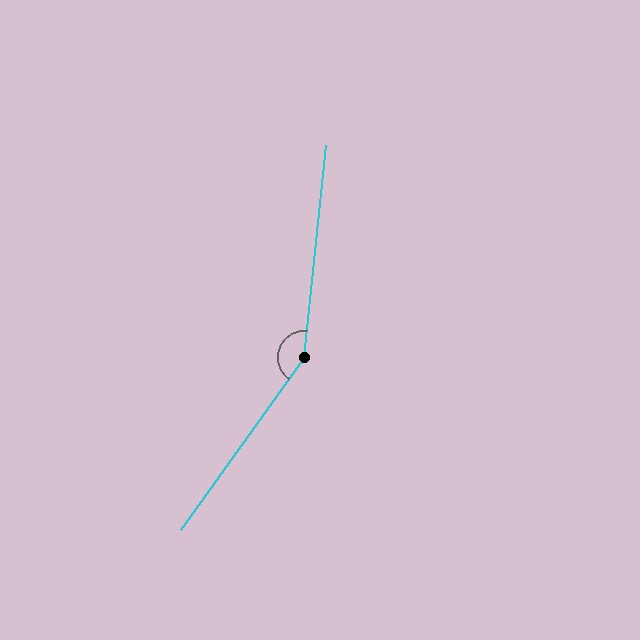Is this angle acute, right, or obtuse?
It is obtuse.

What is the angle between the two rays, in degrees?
Approximately 150 degrees.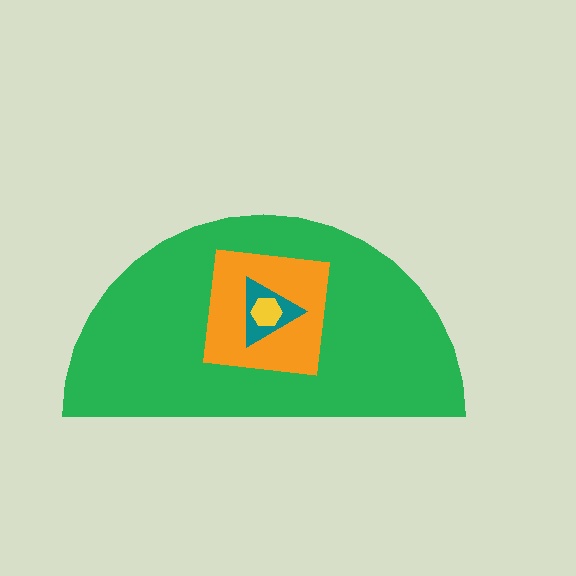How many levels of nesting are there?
4.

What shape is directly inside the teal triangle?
The yellow hexagon.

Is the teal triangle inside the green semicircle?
Yes.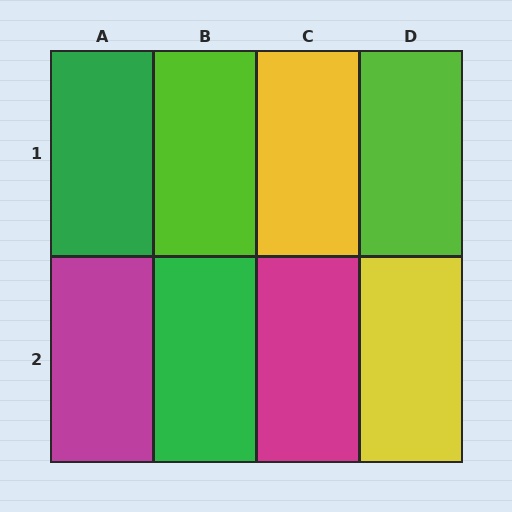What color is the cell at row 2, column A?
Magenta.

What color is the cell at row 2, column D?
Yellow.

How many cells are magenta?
2 cells are magenta.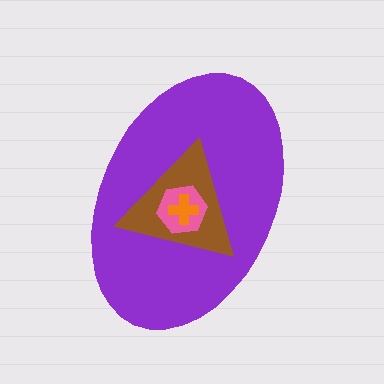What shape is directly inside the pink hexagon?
The orange cross.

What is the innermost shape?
The orange cross.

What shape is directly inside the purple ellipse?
The brown triangle.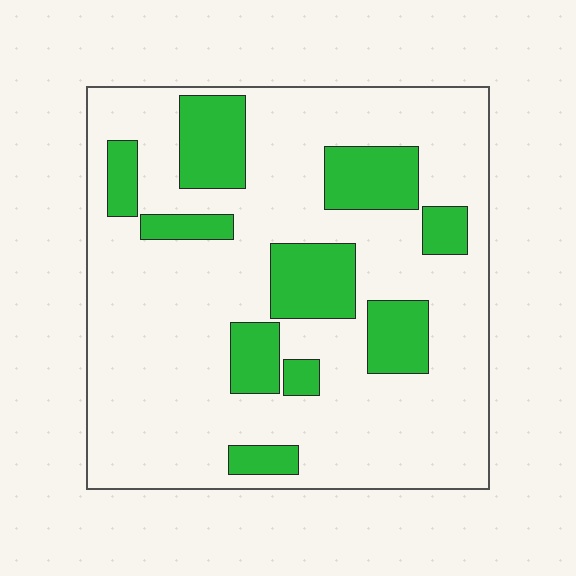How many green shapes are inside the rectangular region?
10.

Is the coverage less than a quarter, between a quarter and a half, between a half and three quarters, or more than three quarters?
Less than a quarter.